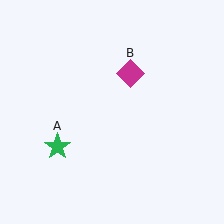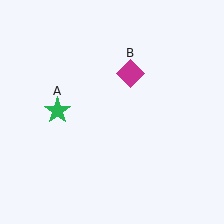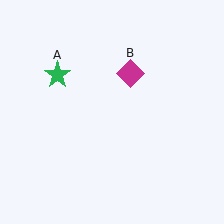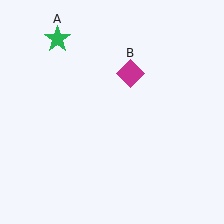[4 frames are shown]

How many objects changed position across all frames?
1 object changed position: green star (object A).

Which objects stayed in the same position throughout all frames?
Magenta diamond (object B) remained stationary.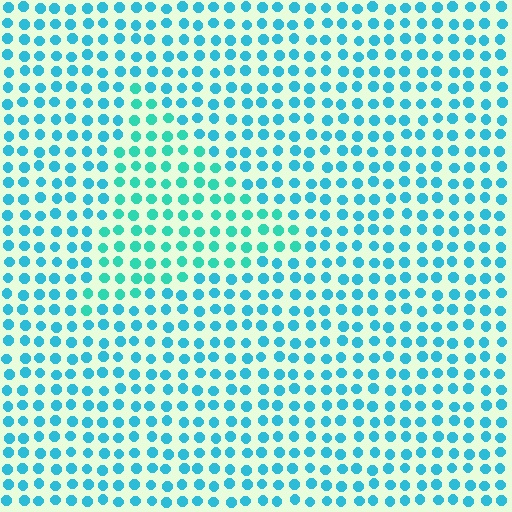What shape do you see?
I see a triangle.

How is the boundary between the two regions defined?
The boundary is defined purely by a slight shift in hue (about 24 degrees). Spacing, size, and orientation are identical on both sides.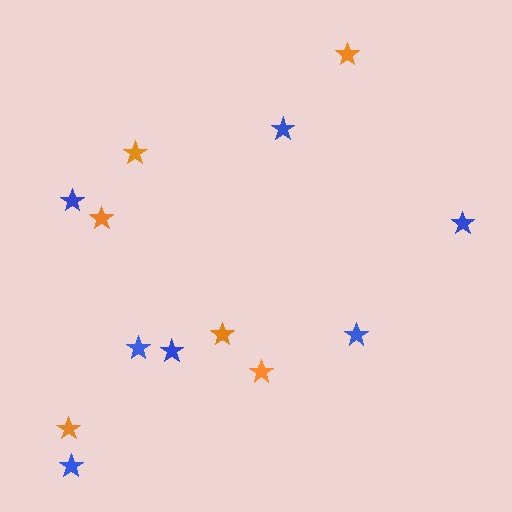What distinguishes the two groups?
There are 2 groups: one group of blue stars (7) and one group of orange stars (6).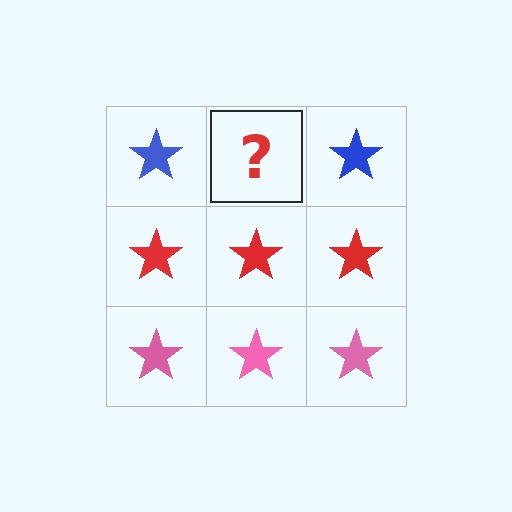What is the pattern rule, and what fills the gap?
The rule is that each row has a consistent color. The gap should be filled with a blue star.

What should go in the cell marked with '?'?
The missing cell should contain a blue star.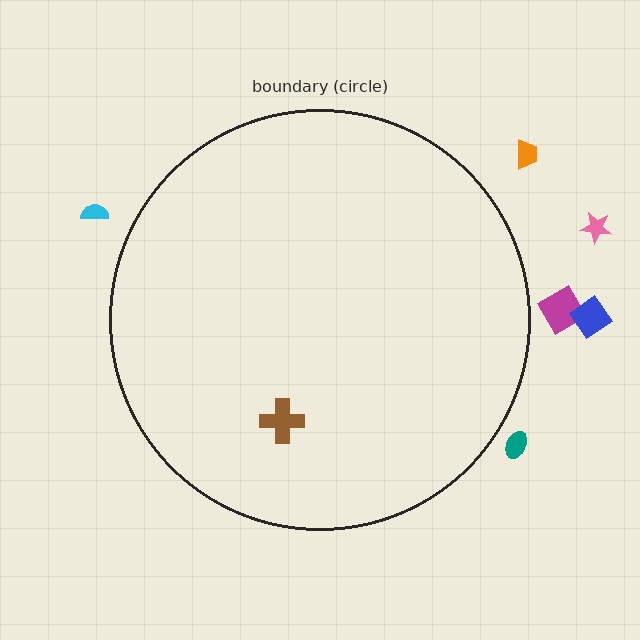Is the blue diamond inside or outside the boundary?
Outside.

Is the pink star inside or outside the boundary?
Outside.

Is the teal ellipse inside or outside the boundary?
Outside.